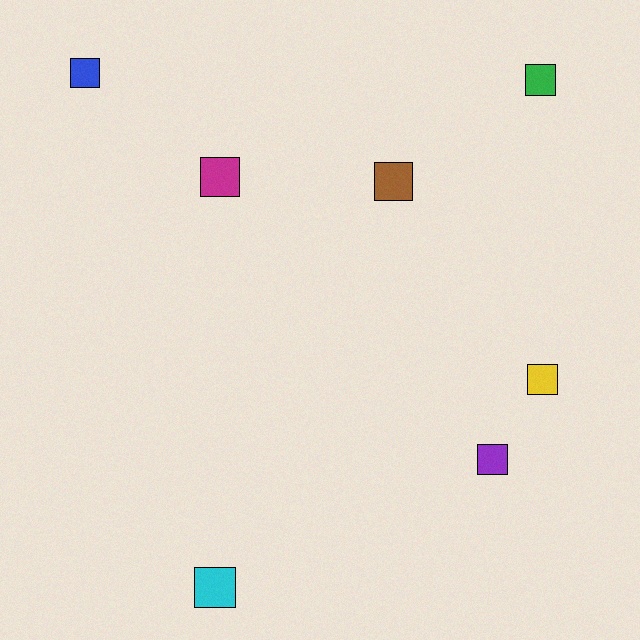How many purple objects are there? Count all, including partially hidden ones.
There is 1 purple object.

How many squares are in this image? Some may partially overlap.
There are 7 squares.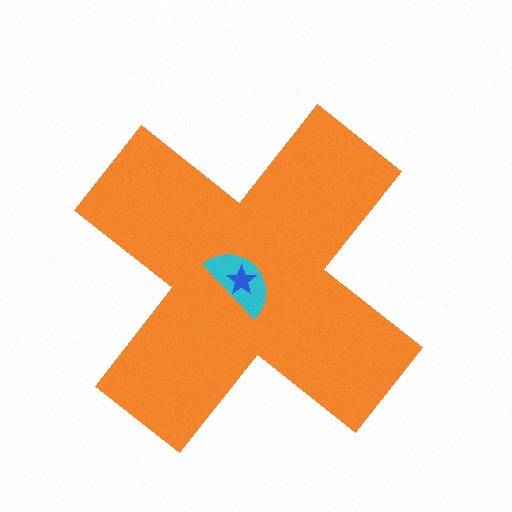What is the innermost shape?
The blue star.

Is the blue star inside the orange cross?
Yes.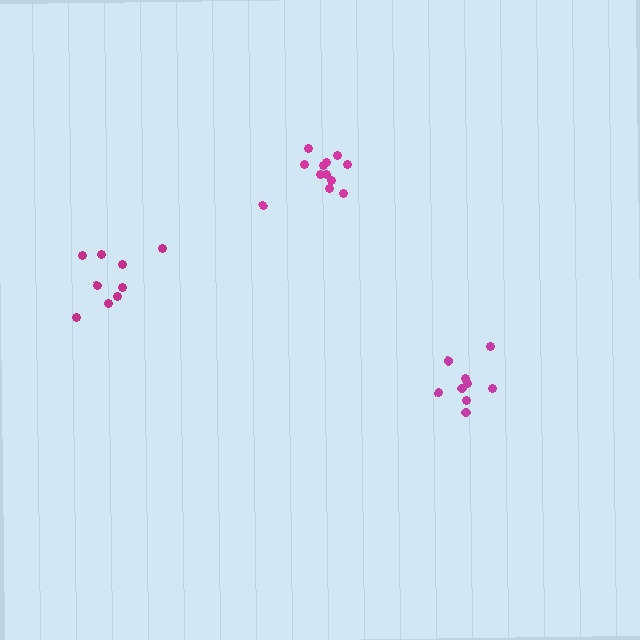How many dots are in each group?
Group 1: 12 dots, Group 2: 9 dots, Group 3: 9 dots (30 total).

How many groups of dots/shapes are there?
There are 3 groups.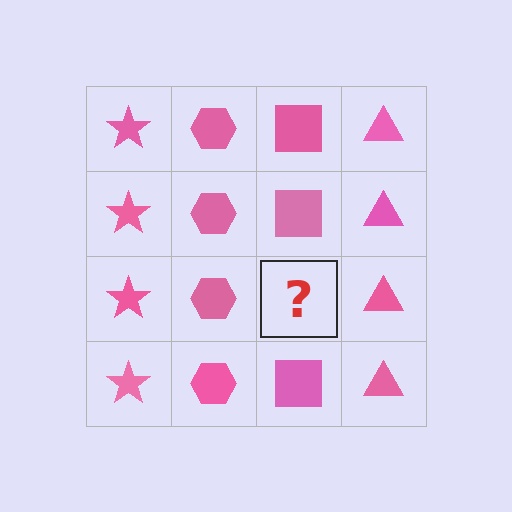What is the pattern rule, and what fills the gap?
The rule is that each column has a consistent shape. The gap should be filled with a pink square.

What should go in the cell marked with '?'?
The missing cell should contain a pink square.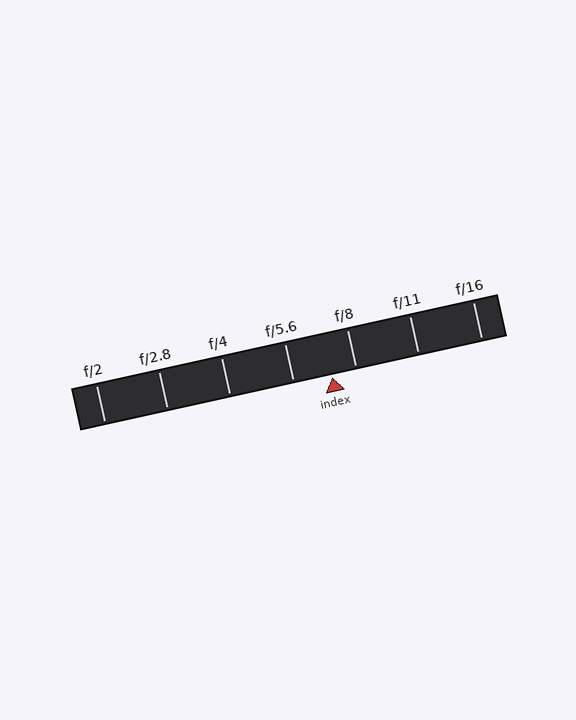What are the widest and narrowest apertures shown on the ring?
The widest aperture shown is f/2 and the narrowest is f/16.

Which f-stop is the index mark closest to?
The index mark is closest to f/8.